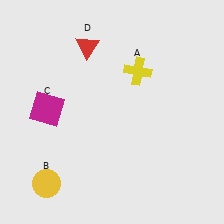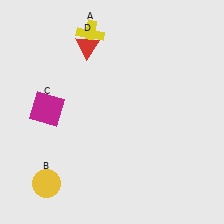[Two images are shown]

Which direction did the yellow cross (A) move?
The yellow cross (A) moved left.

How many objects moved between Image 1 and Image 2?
1 object moved between the two images.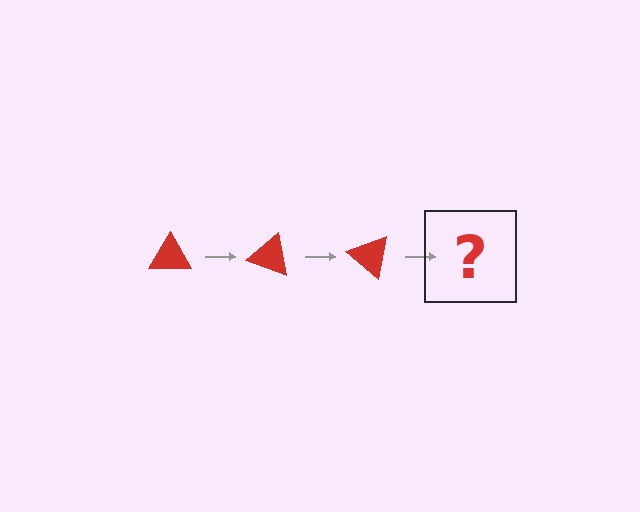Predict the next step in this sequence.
The next step is a red triangle rotated 60 degrees.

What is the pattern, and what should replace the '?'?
The pattern is that the triangle rotates 20 degrees each step. The '?' should be a red triangle rotated 60 degrees.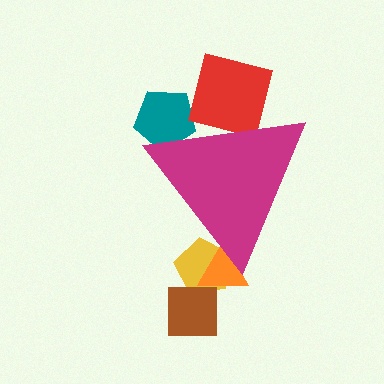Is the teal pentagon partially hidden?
Yes, the teal pentagon is partially hidden behind the magenta triangle.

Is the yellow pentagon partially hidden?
Yes, the yellow pentagon is partially hidden behind the magenta triangle.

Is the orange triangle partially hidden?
Yes, the orange triangle is partially hidden behind the magenta triangle.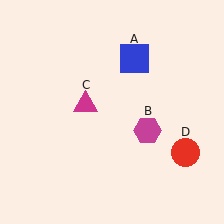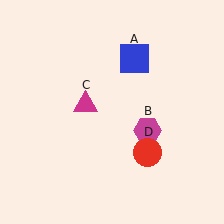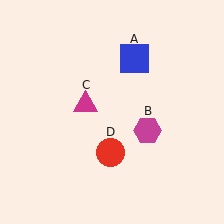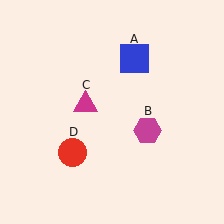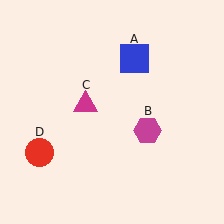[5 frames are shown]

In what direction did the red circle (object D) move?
The red circle (object D) moved left.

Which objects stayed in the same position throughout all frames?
Blue square (object A) and magenta hexagon (object B) and magenta triangle (object C) remained stationary.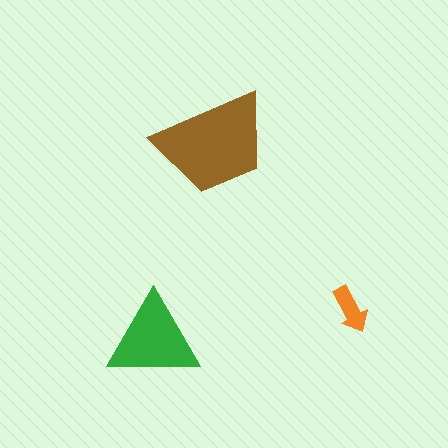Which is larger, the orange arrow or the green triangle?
The green triangle.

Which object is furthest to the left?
The green triangle is leftmost.